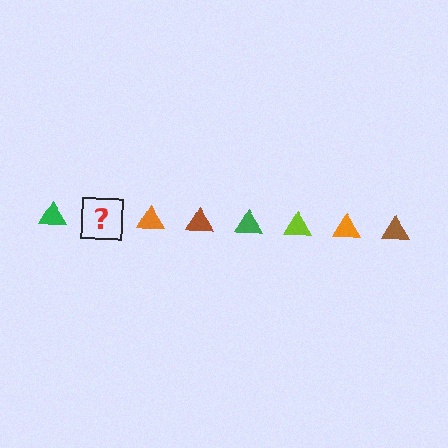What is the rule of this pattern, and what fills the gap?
The rule is that the pattern cycles through green, lime, orange, brown triangles. The gap should be filled with a lime triangle.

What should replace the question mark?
The question mark should be replaced with a lime triangle.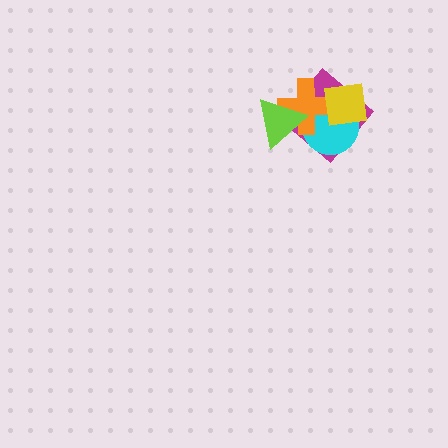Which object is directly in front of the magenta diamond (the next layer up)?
The cyan circle is directly in front of the magenta diamond.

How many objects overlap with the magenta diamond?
4 objects overlap with the magenta diamond.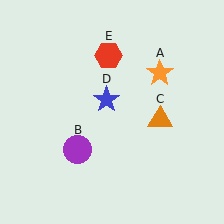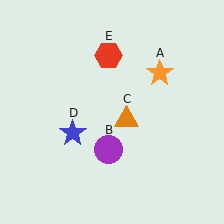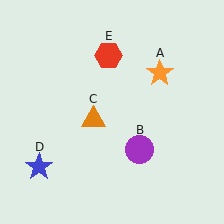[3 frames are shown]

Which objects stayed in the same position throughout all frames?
Orange star (object A) and red hexagon (object E) remained stationary.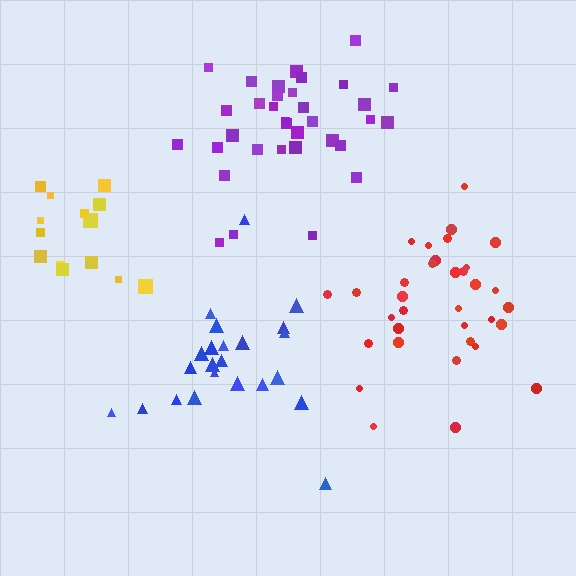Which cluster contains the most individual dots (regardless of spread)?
Red (34).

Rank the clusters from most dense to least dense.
purple, red, blue, yellow.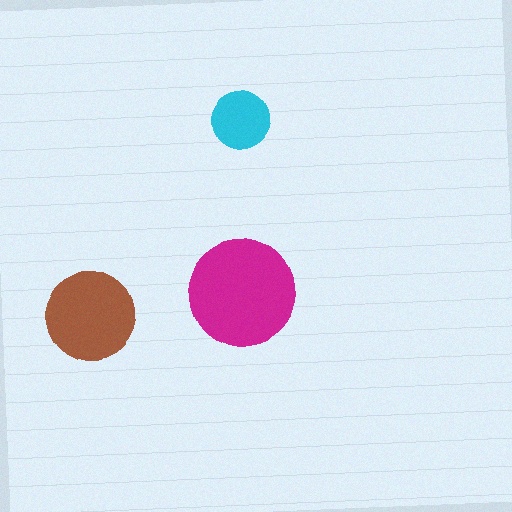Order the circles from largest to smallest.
the magenta one, the brown one, the cyan one.